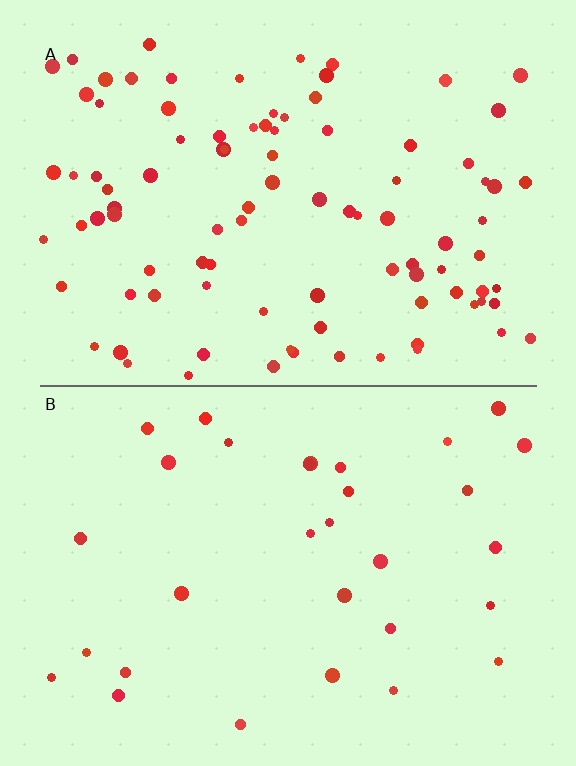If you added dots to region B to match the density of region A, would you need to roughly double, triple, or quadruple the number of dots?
Approximately triple.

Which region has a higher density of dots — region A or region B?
A (the top).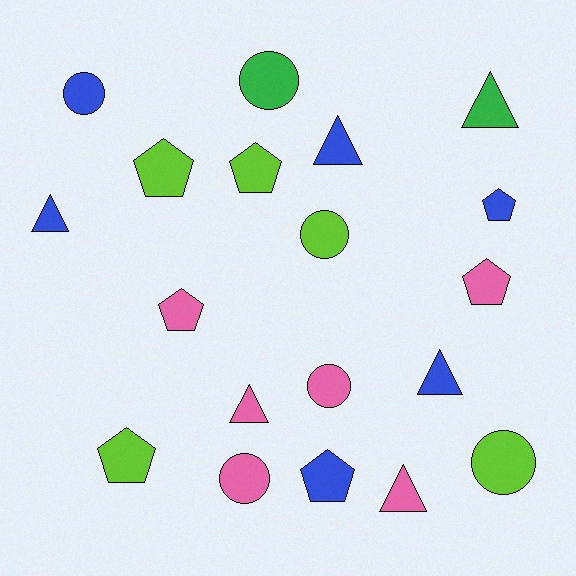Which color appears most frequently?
Pink, with 6 objects.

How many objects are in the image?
There are 19 objects.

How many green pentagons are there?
There are no green pentagons.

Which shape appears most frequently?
Pentagon, with 7 objects.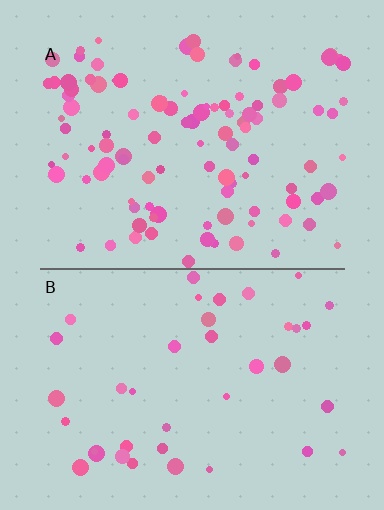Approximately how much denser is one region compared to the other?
Approximately 2.7× — region A over region B.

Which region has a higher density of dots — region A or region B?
A (the top).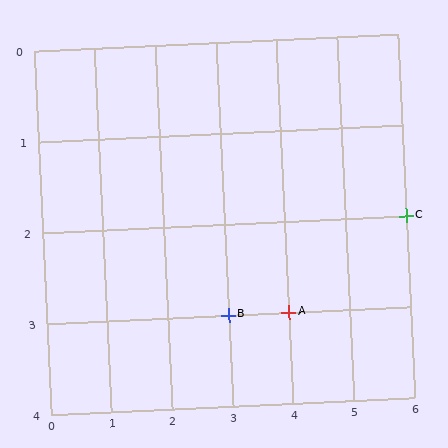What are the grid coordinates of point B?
Point B is at grid coordinates (3, 3).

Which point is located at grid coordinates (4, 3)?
Point A is at (4, 3).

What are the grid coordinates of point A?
Point A is at grid coordinates (4, 3).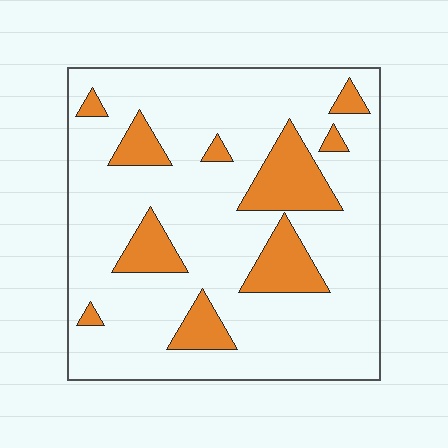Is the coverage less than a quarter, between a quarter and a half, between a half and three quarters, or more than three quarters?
Less than a quarter.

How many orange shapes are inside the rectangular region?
10.